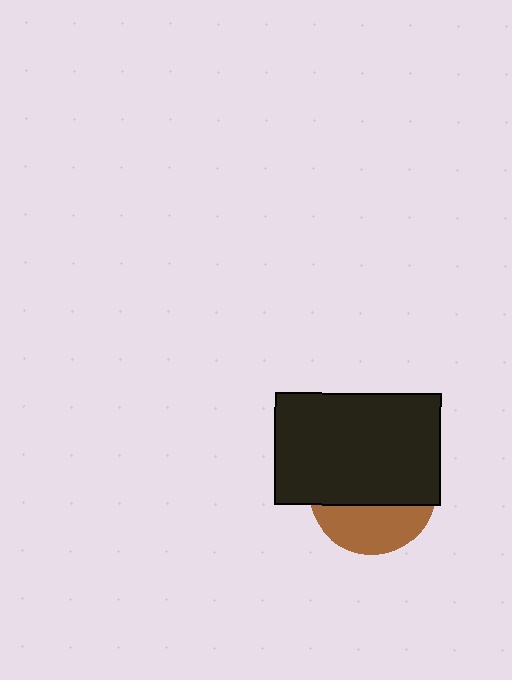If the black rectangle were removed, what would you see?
You would see the complete brown circle.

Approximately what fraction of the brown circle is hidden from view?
Roughly 65% of the brown circle is hidden behind the black rectangle.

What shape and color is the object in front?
The object in front is a black rectangle.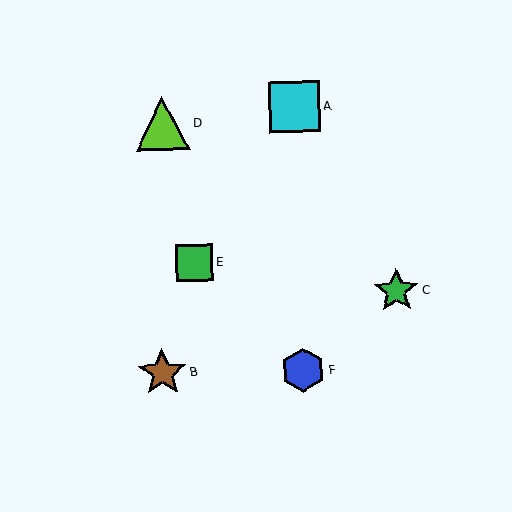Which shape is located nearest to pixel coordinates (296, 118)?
The cyan square (labeled A) at (295, 107) is nearest to that location.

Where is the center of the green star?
The center of the green star is at (396, 291).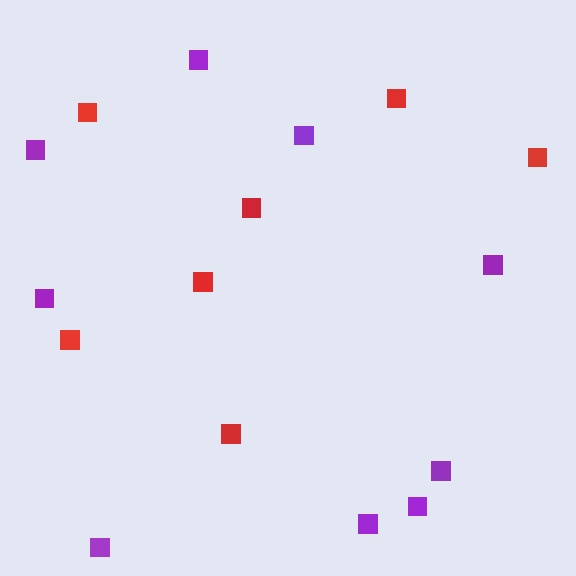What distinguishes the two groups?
There are 2 groups: one group of red squares (7) and one group of purple squares (9).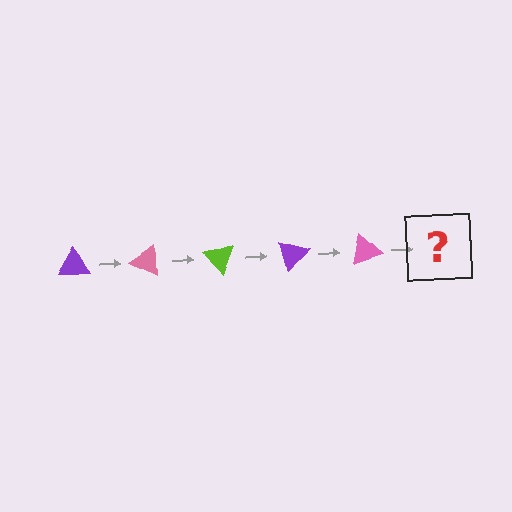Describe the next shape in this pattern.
It should be a lime triangle, rotated 125 degrees from the start.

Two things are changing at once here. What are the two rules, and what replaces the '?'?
The two rules are that it rotates 25 degrees each step and the color cycles through purple, pink, and lime. The '?' should be a lime triangle, rotated 125 degrees from the start.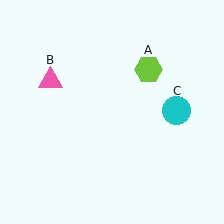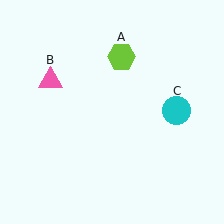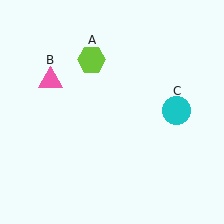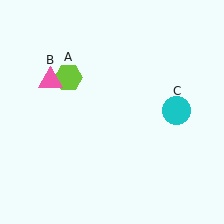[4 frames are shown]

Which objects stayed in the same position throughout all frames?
Pink triangle (object B) and cyan circle (object C) remained stationary.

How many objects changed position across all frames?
1 object changed position: lime hexagon (object A).